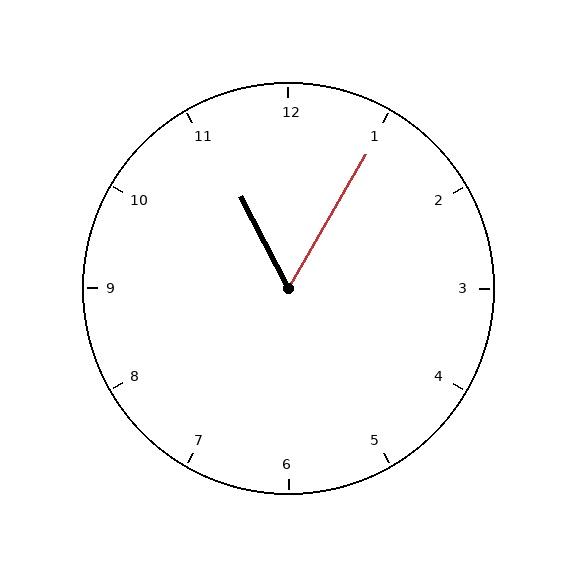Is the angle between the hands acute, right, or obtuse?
It is acute.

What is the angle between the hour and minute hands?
Approximately 58 degrees.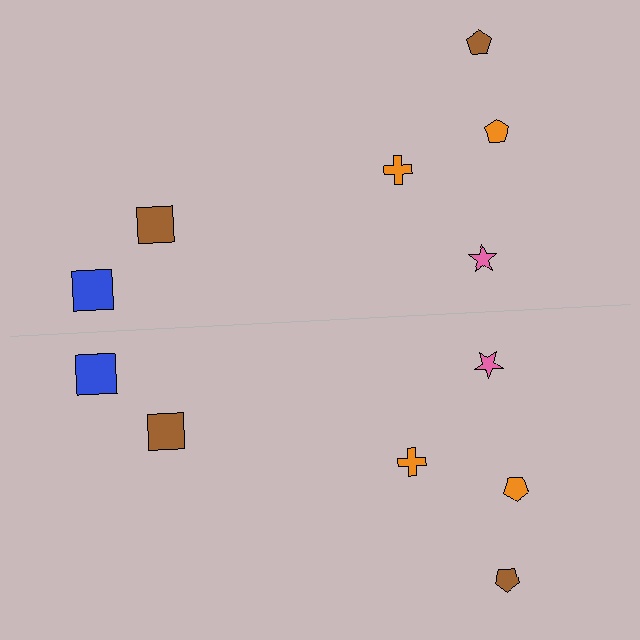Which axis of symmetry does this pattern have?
The pattern has a horizontal axis of symmetry running through the center of the image.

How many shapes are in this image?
There are 12 shapes in this image.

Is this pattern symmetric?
Yes, this pattern has bilateral (reflection) symmetry.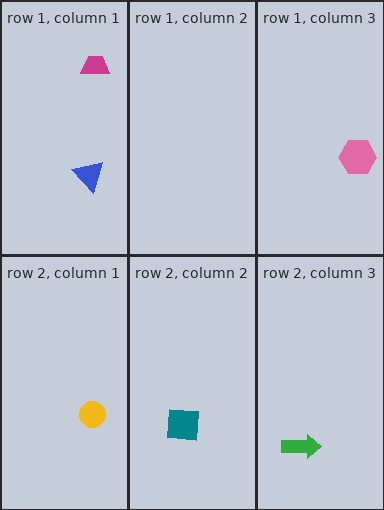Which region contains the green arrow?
The row 2, column 3 region.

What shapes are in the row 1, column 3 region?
The pink hexagon.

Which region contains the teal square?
The row 2, column 2 region.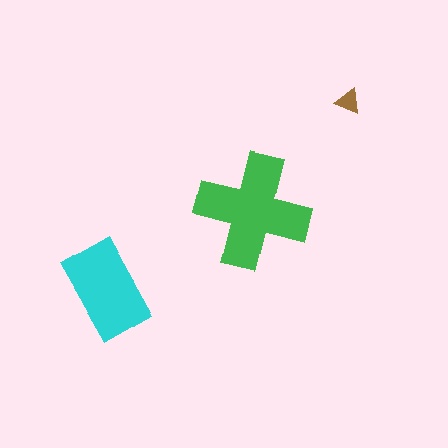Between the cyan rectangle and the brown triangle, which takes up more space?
The cyan rectangle.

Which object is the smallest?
The brown triangle.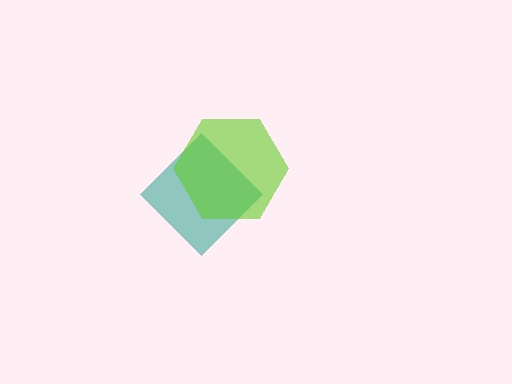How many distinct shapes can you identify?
There are 2 distinct shapes: a teal diamond, a lime hexagon.